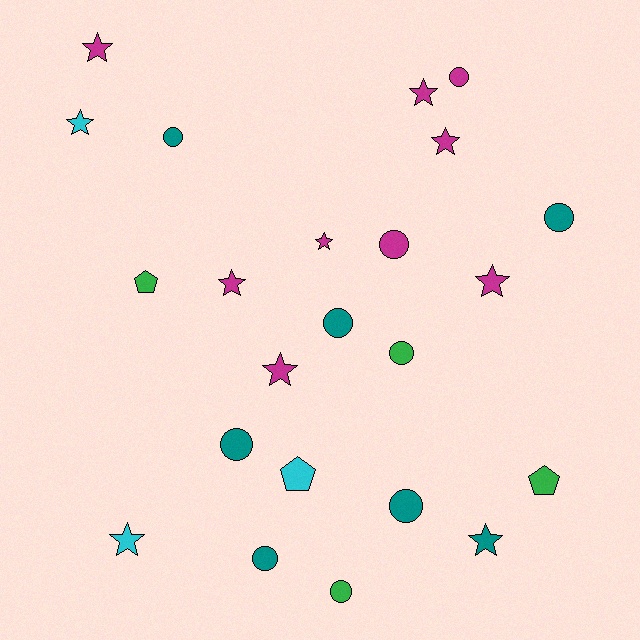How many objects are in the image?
There are 23 objects.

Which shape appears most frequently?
Star, with 10 objects.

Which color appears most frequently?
Magenta, with 9 objects.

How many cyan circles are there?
There are no cyan circles.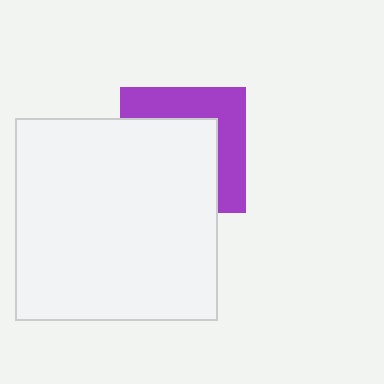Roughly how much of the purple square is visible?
A small part of it is visible (roughly 41%).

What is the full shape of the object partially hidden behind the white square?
The partially hidden object is a purple square.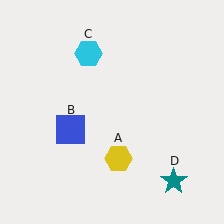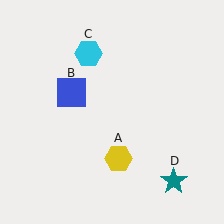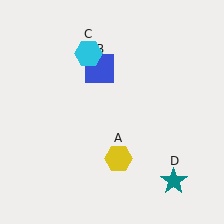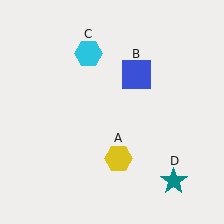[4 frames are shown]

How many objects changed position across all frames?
1 object changed position: blue square (object B).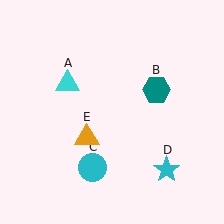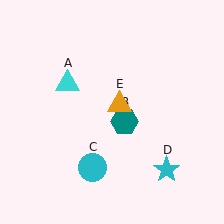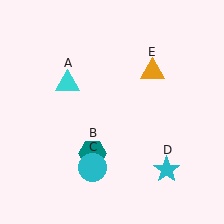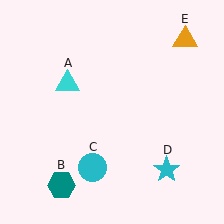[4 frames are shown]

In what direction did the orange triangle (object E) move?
The orange triangle (object E) moved up and to the right.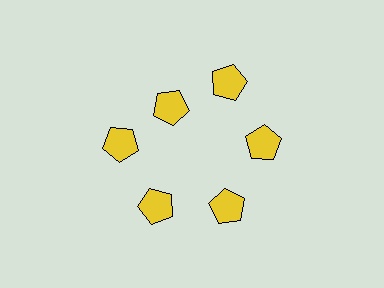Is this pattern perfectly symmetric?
No. The 6 yellow pentagons are arranged in a ring, but one element near the 11 o'clock position is pulled inward toward the center, breaking the 6-fold rotational symmetry.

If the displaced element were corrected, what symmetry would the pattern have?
It would have 6-fold rotational symmetry — the pattern would map onto itself every 60 degrees.